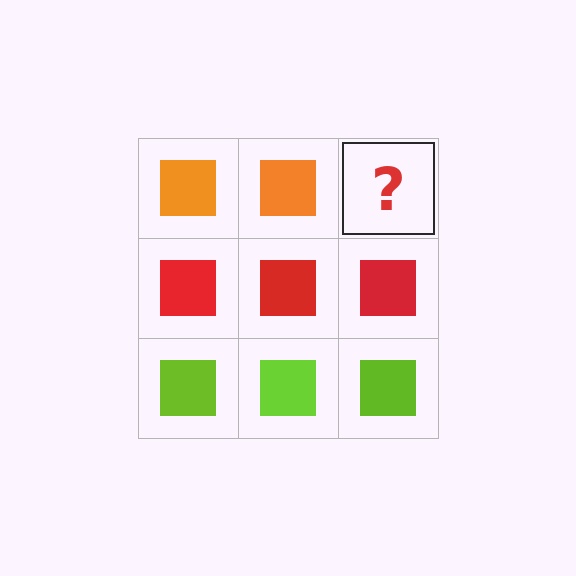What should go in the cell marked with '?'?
The missing cell should contain an orange square.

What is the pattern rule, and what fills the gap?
The rule is that each row has a consistent color. The gap should be filled with an orange square.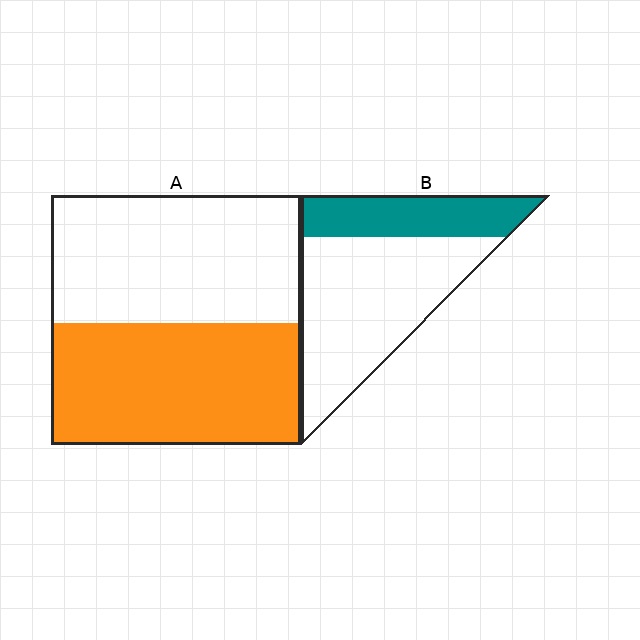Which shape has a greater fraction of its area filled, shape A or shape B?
Shape A.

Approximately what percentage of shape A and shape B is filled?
A is approximately 50% and B is approximately 30%.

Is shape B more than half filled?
No.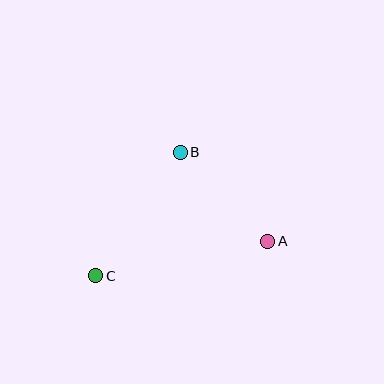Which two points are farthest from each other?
Points A and C are farthest from each other.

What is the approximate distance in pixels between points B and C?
The distance between B and C is approximately 150 pixels.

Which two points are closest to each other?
Points A and B are closest to each other.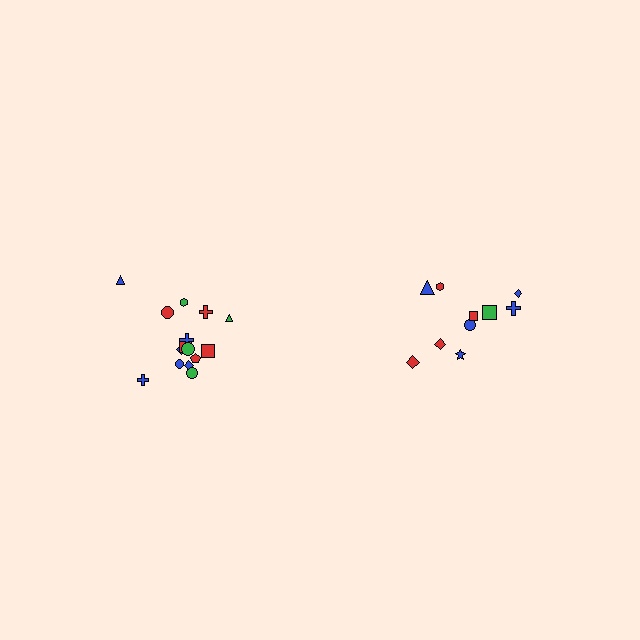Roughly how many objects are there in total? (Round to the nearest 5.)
Roughly 25 objects in total.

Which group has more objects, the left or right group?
The left group.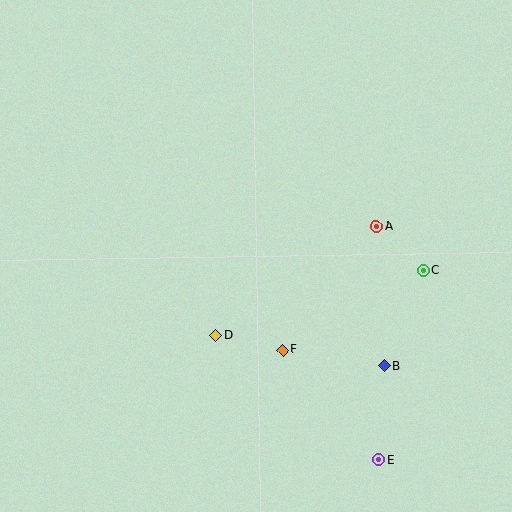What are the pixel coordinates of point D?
Point D is at (216, 335).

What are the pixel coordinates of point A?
Point A is at (376, 227).